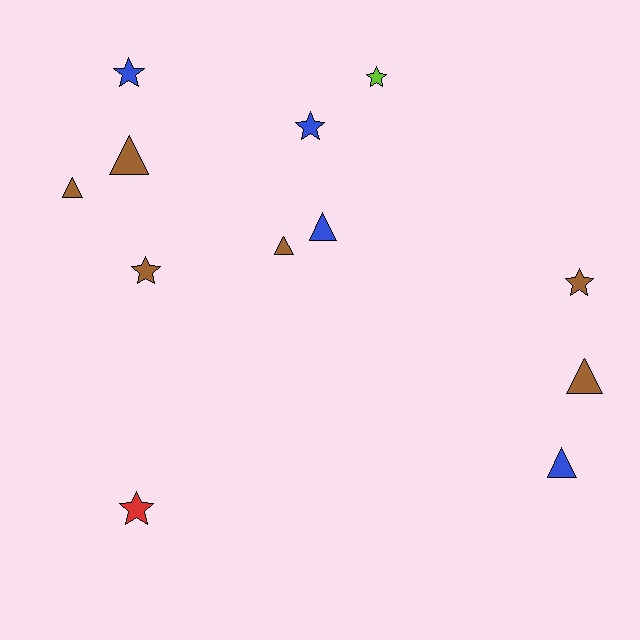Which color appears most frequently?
Brown, with 6 objects.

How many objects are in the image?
There are 12 objects.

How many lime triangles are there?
There are no lime triangles.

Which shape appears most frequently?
Star, with 6 objects.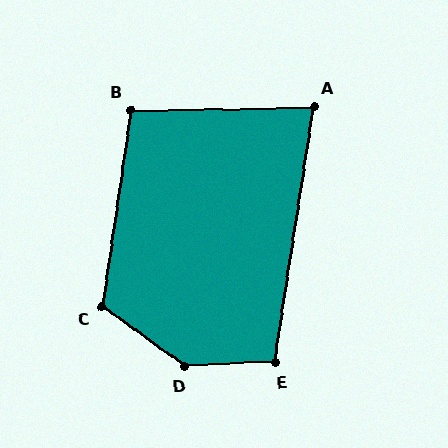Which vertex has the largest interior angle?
D, at approximately 142 degrees.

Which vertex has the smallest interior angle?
A, at approximately 81 degrees.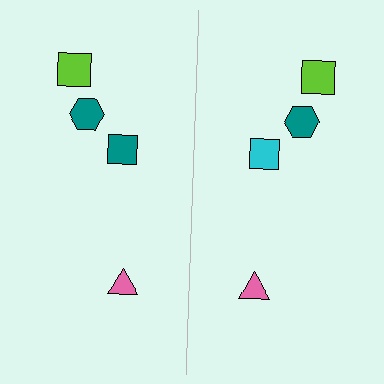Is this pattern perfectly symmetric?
No, the pattern is not perfectly symmetric. The cyan square on the right side breaks the symmetry — its mirror counterpart is teal.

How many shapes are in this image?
There are 8 shapes in this image.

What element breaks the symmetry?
The cyan square on the right side breaks the symmetry — its mirror counterpart is teal.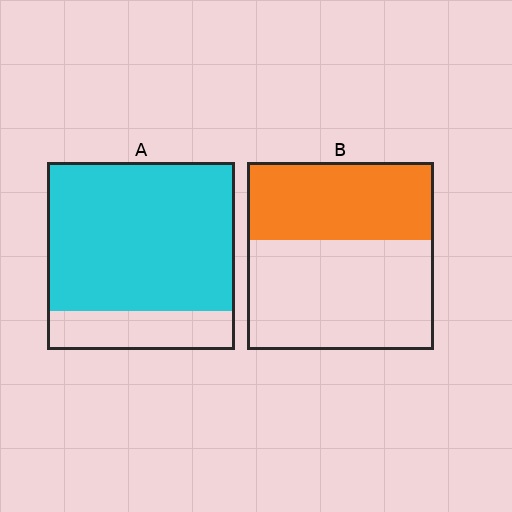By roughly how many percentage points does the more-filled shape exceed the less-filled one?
By roughly 40 percentage points (A over B).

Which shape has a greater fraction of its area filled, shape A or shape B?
Shape A.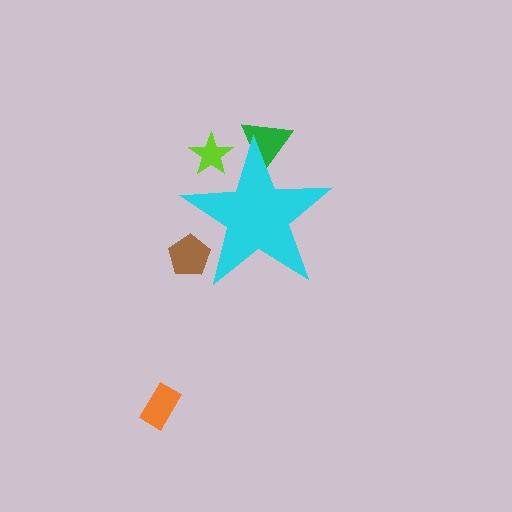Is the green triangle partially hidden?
Yes, the green triangle is partially hidden behind the cyan star.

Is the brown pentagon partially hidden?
Yes, the brown pentagon is partially hidden behind the cyan star.